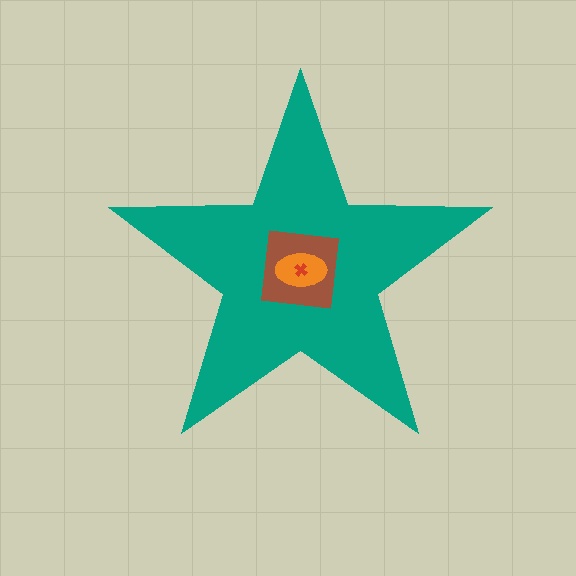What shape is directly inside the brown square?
The orange ellipse.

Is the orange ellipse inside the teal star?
Yes.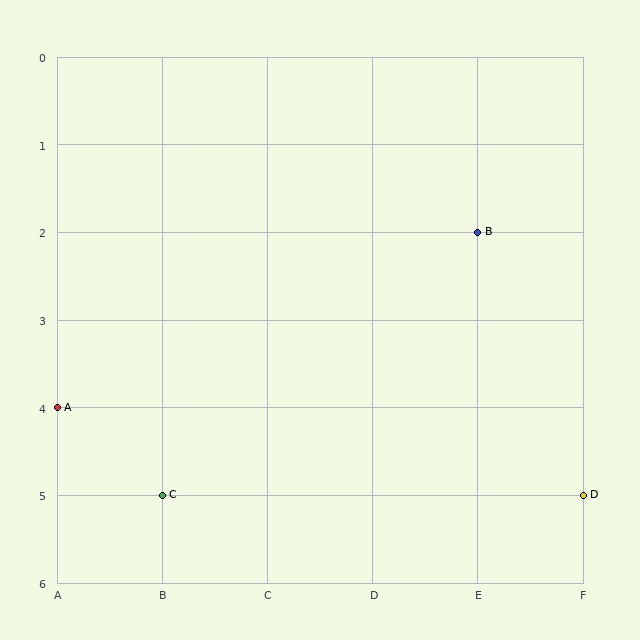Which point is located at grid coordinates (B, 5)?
Point C is at (B, 5).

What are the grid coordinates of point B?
Point B is at grid coordinates (E, 2).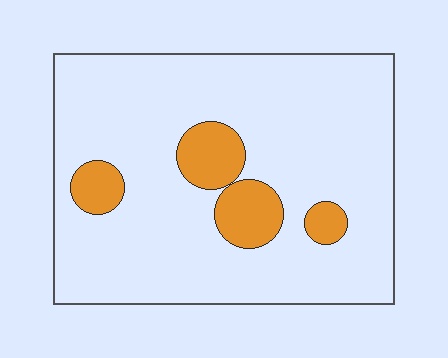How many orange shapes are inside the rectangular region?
4.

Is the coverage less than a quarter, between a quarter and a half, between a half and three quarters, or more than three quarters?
Less than a quarter.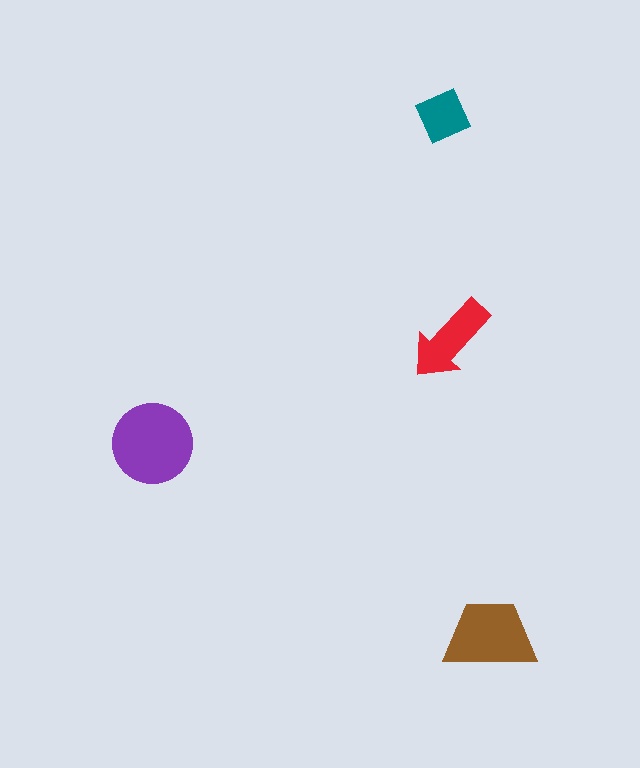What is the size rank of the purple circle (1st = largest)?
1st.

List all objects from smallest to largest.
The teal square, the red arrow, the brown trapezoid, the purple circle.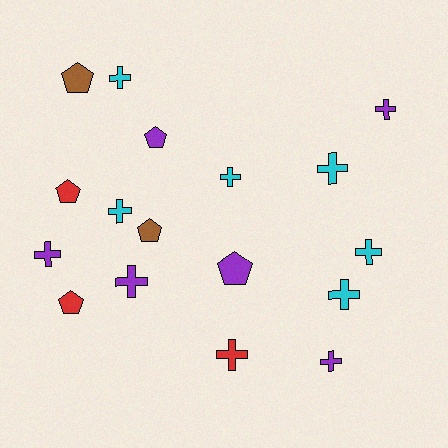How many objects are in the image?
There are 17 objects.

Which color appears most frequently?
Cyan, with 6 objects.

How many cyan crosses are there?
There are 6 cyan crosses.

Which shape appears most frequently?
Cross, with 11 objects.